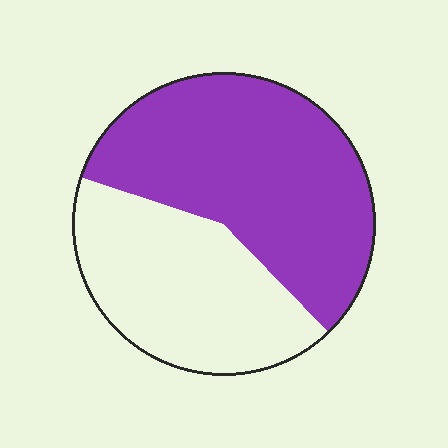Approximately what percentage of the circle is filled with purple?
Approximately 60%.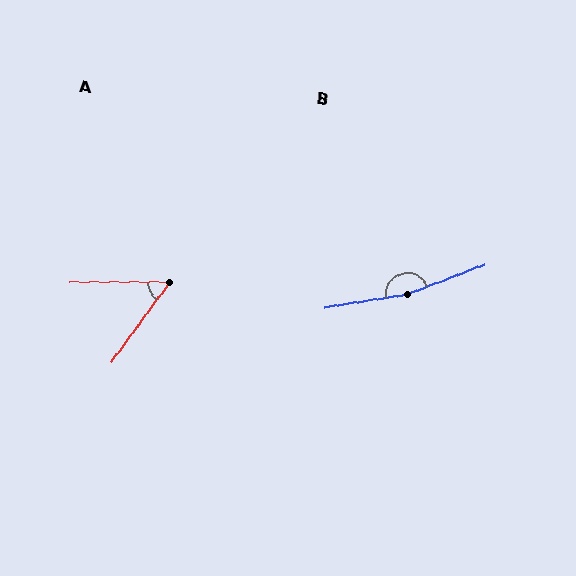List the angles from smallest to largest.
A (53°), B (168°).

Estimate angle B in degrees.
Approximately 168 degrees.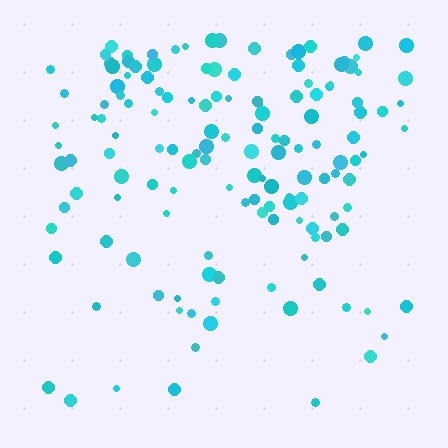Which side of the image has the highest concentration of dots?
The top.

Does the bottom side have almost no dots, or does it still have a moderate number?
Still a moderate number, just noticeably fewer than the top.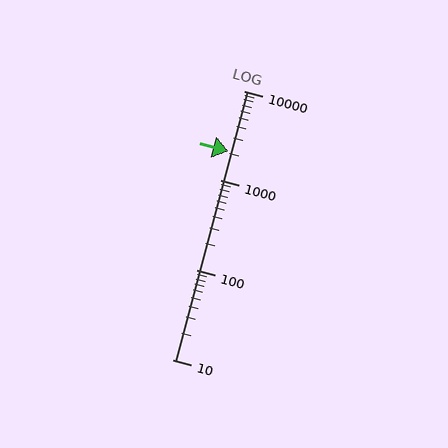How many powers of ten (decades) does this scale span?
The scale spans 3 decades, from 10 to 10000.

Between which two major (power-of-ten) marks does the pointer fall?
The pointer is between 1000 and 10000.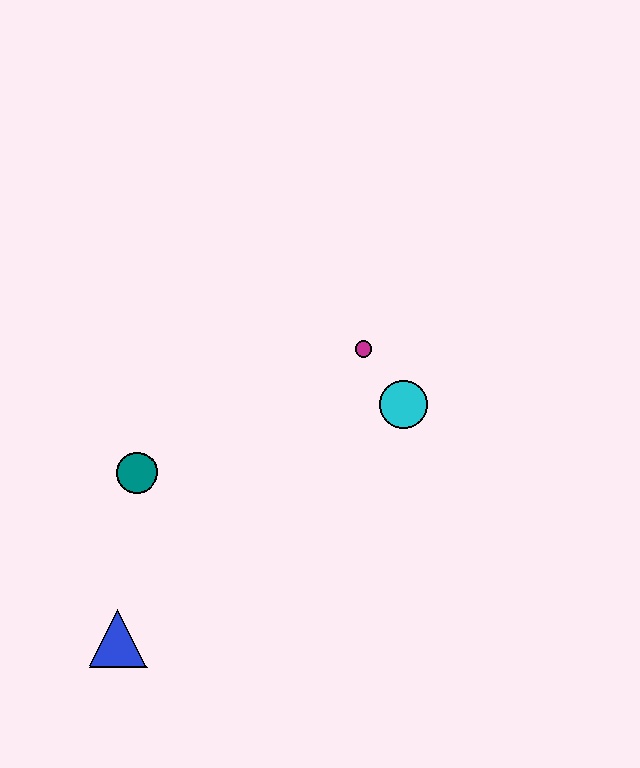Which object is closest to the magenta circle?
The cyan circle is closest to the magenta circle.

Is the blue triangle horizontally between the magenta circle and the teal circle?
No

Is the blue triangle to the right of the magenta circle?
No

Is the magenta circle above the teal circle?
Yes